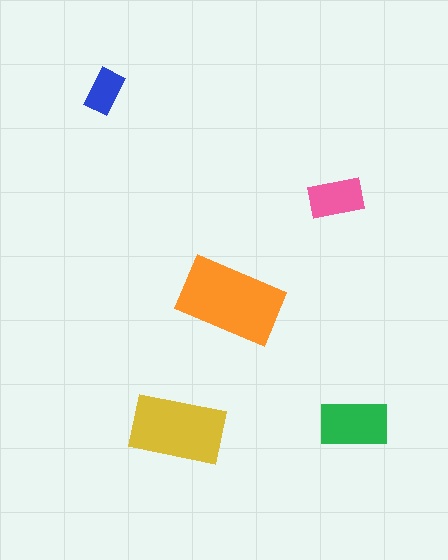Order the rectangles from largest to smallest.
the orange one, the yellow one, the green one, the pink one, the blue one.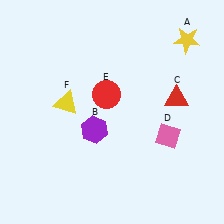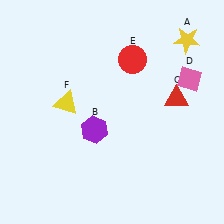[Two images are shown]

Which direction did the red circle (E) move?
The red circle (E) moved up.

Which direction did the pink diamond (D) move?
The pink diamond (D) moved up.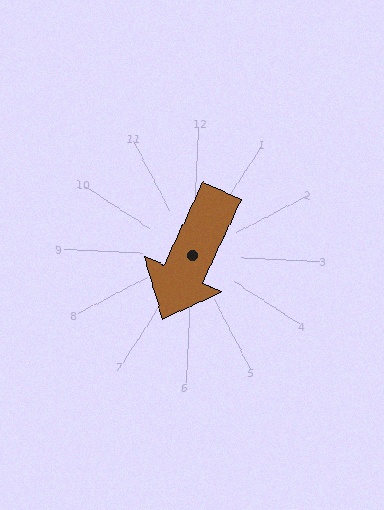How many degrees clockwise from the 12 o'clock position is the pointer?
Approximately 202 degrees.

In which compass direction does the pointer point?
South.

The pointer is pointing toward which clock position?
Roughly 7 o'clock.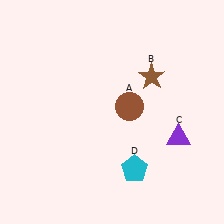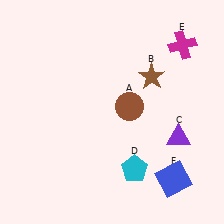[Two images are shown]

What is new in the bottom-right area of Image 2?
A blue square (F) was added in the bottom-right area of Image 2.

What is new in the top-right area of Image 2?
A magenta cross (E) was added in the top-right area of Image 2.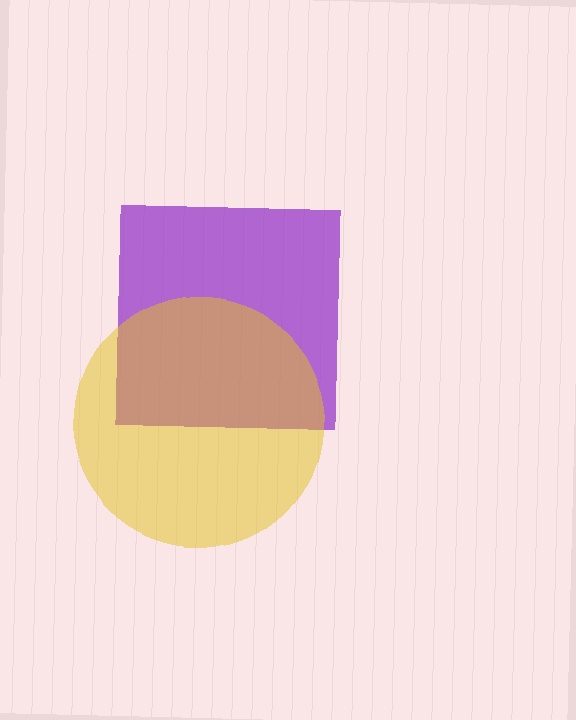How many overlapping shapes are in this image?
There are 2 overlapping shapes in the image.